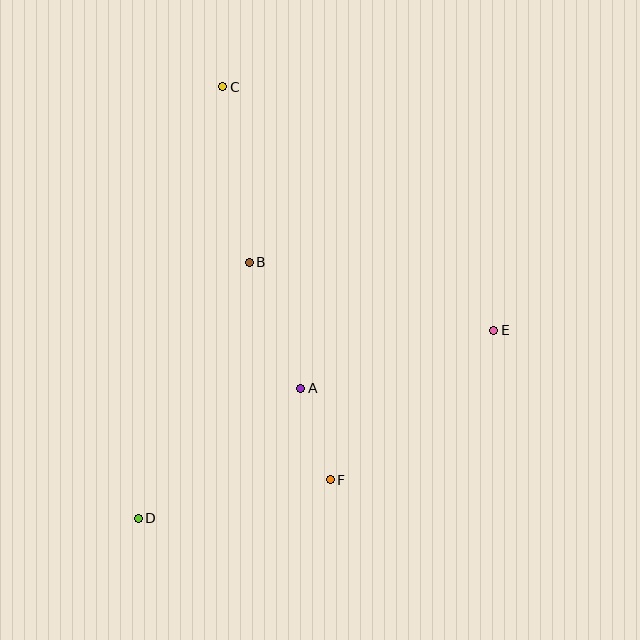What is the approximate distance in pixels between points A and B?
The distance between A and B is approximately 136 pixels.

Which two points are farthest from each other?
Points C and D are farthest from each other.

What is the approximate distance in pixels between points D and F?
The distance between D and F is approximately 196 pixels.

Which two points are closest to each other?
Points A and F are closest to each other.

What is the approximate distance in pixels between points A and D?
The distance between A and D is approximately 208 pixels.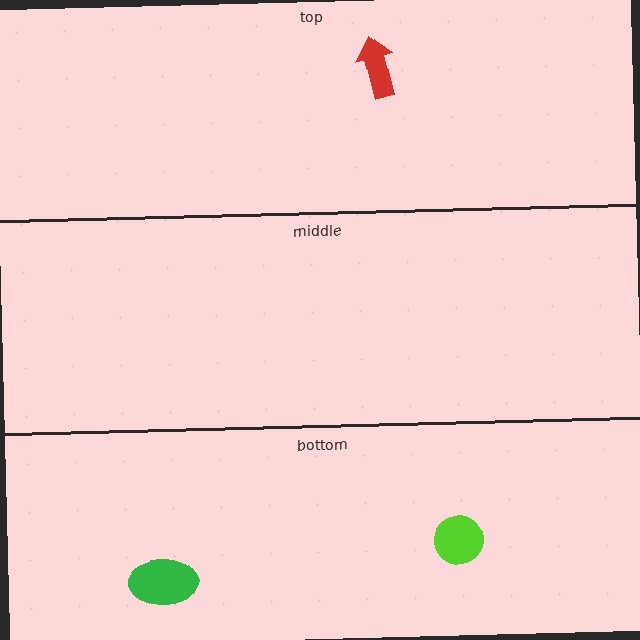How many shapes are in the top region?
1.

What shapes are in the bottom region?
The green ellipse, the lime circle.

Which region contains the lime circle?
The bottom region.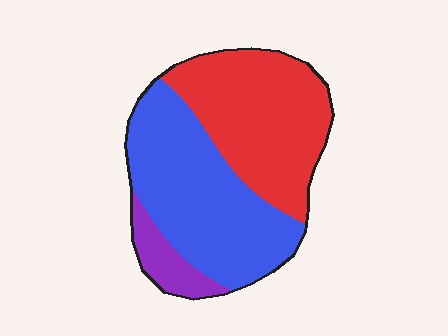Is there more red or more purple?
Red.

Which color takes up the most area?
Blue, at roughly 45%.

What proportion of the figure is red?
Red takes up about two fifths (2/5) of the figure.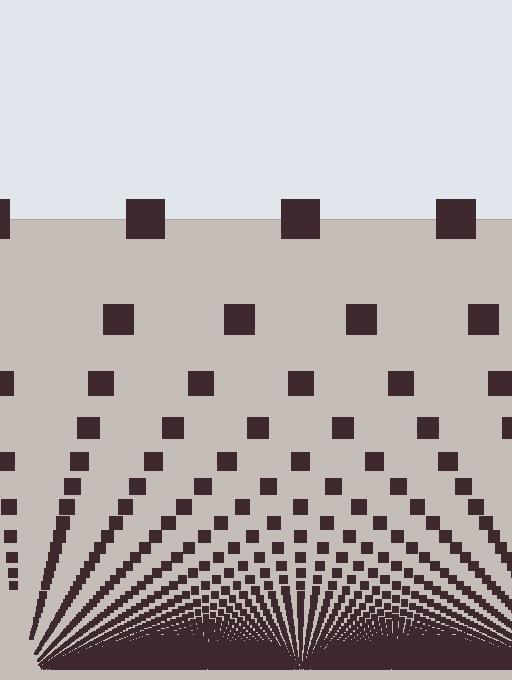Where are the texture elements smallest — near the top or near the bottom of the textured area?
Near the bottom.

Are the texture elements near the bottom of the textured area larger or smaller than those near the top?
Smaller. The gradient is inverted — elements near the bottom are smaller and denser.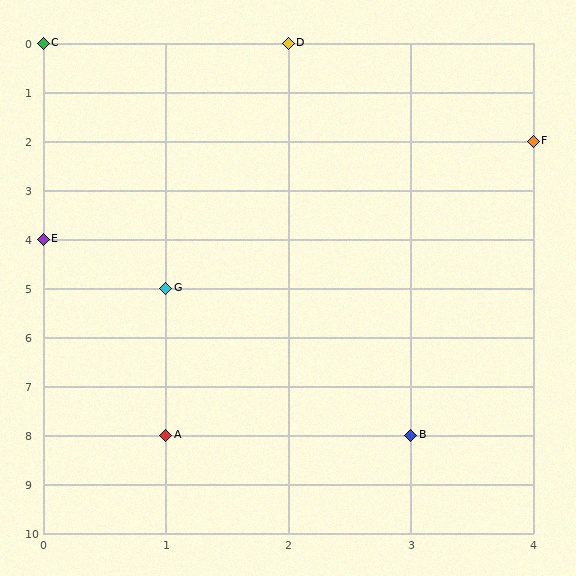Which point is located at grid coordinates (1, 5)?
Point G is at (1, 5).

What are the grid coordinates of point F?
Point F is at grid coordinates (4, 2).